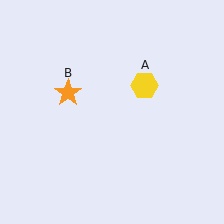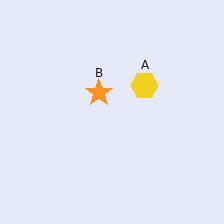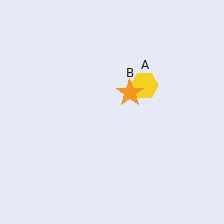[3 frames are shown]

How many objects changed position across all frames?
1 object changed position: orange star (object B).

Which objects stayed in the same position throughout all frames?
Yellow hexagon (object A) remained stationary.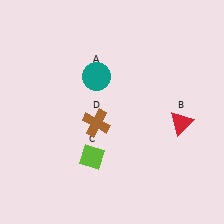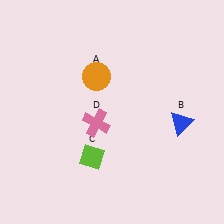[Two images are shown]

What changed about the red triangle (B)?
In Image 1, B is red. In Image 2, it changed to blue.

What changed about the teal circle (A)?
In Image 1, A is teal. In Image 2, it changed to orange.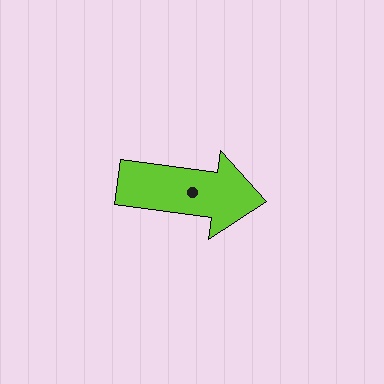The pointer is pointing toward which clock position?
Roughly 3 o'clock.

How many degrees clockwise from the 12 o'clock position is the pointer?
Approximately 98 degrees.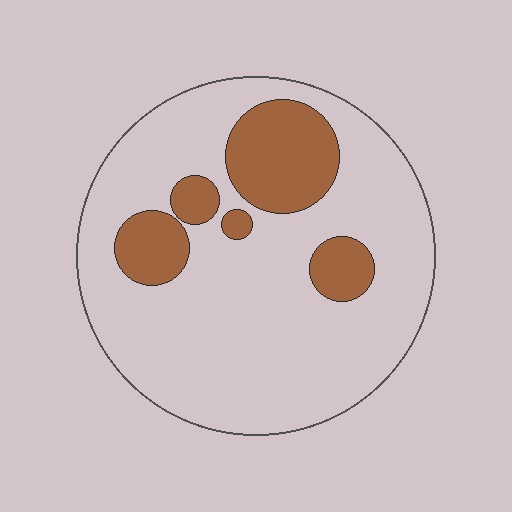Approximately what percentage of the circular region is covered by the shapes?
Approximately 20%.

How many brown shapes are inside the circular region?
5.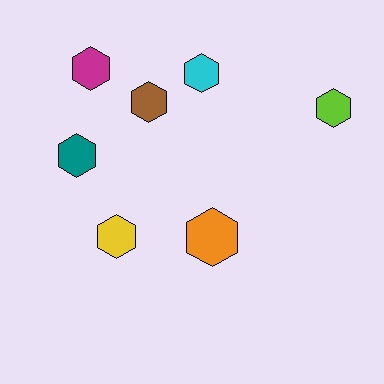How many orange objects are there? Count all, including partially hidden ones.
There is 1 orange object.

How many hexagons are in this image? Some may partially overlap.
There are 7 hexagons.